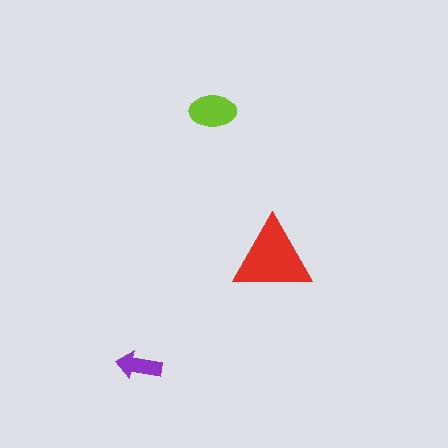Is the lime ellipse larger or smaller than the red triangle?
Smaller.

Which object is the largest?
The red triangle.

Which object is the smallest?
The purple arrow.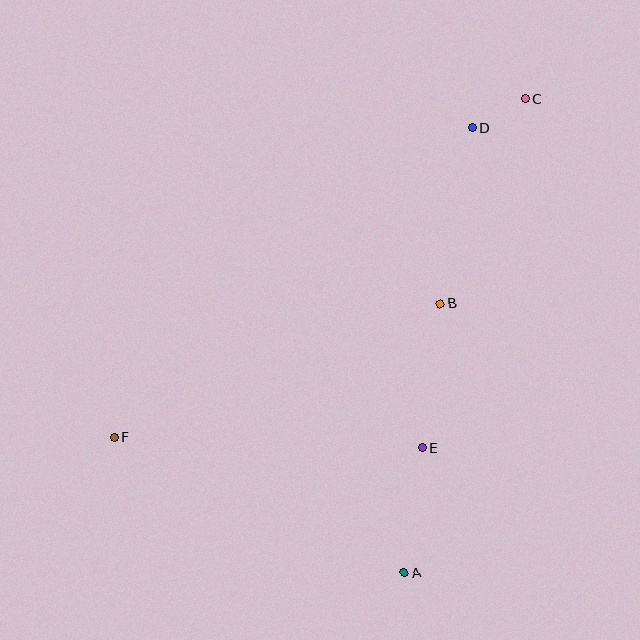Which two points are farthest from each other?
Points C and F are farthest from each other.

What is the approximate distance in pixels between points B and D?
The distance between B and D is approximately 179 pixels.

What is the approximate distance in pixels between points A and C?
The distance between A and C is approximately 489 pixels.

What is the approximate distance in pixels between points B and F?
The distance between B and F is approximately 352 pixels.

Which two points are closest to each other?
Points C and D are closest to each other.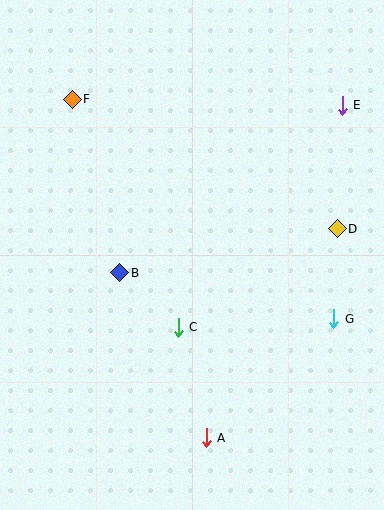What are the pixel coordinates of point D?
Point D is at (337, 229).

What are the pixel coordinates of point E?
Point E is at (342, 105).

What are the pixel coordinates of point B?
Point B is at (120, 273).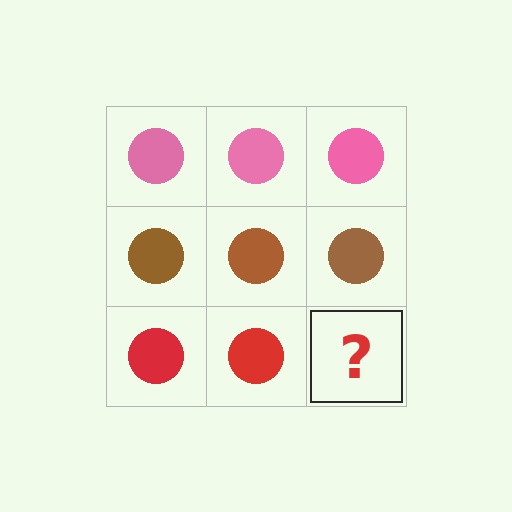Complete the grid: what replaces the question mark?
The question mark should be replaced with a red circle.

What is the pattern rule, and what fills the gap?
The rule is that each row has a consistent color. The gap should be filled with a red circle.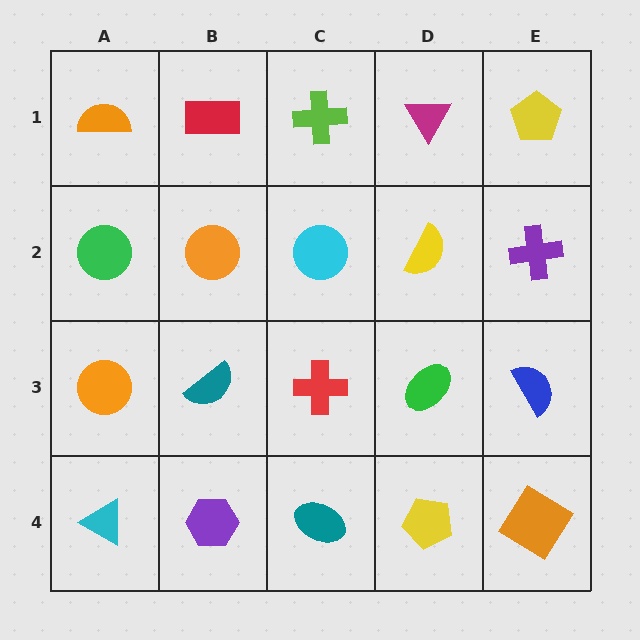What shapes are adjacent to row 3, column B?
An orange circle (row 2, column B), a purple hexagon (row 4, column B), an orange circle (row 3, column A), a red cross (row 3, column C).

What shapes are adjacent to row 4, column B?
A teal semicircle (row 3, column B), a cyan triangle (row 4, column A), a teal ellipse (row 4, column C).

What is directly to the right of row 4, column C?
A yellow pentagon.